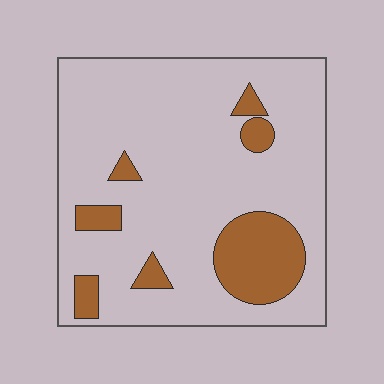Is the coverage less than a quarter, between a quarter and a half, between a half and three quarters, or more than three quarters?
Less than a quarter.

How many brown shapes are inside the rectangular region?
7.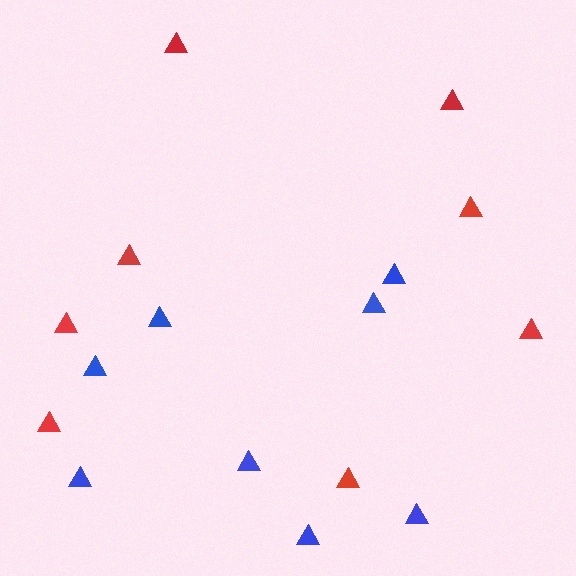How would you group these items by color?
There are 2 groups: one group of blue triangles (8) and one group of red triangles (8).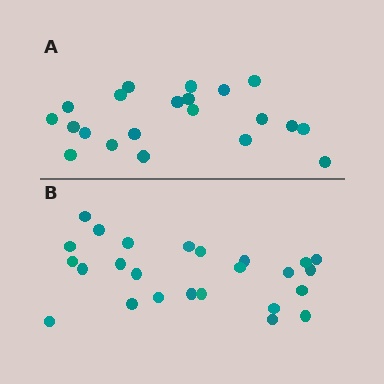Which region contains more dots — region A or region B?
Region B (the bottom region) has more dots.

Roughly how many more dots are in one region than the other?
Region B has about 4 more dots than region A.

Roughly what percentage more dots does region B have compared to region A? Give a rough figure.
About 20% more.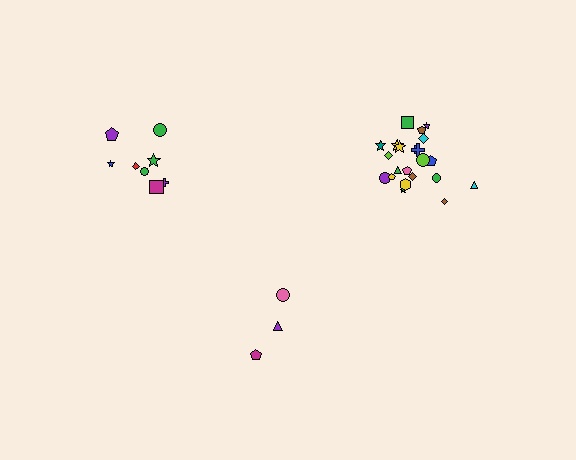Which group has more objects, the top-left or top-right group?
The top-right group.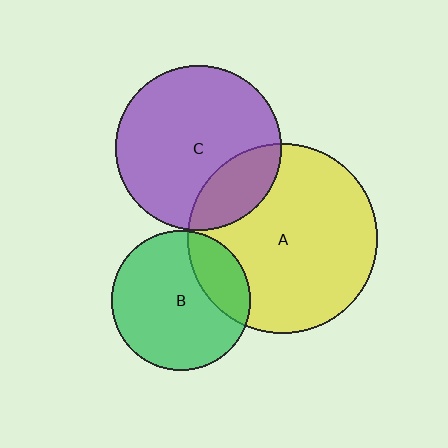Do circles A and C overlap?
Yes.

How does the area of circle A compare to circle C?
Approximately 1.3 times.